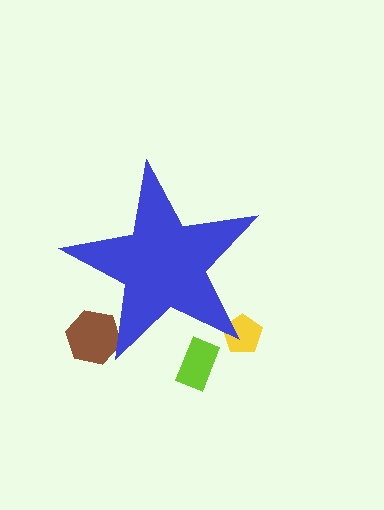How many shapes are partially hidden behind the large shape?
3 shapes are partially hidden.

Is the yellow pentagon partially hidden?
Yes, the yellow pentagon is partially hidden behind the blue star.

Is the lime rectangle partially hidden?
Yes, the lime rectangle is partially hidden behind the blue star.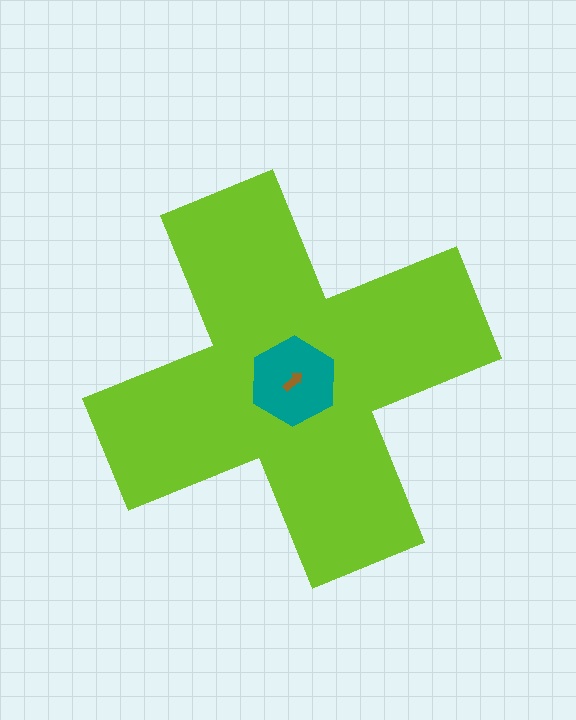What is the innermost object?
The brown arrow.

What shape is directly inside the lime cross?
The teal hexagon.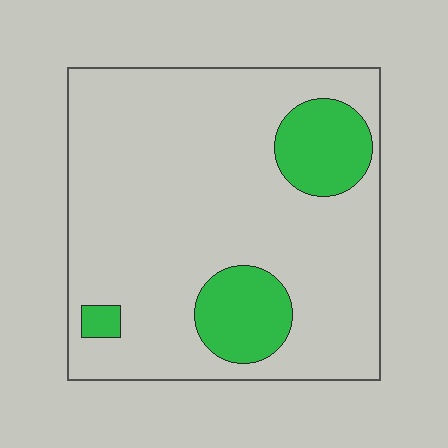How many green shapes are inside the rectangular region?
3.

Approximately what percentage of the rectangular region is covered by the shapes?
Approximately 15%.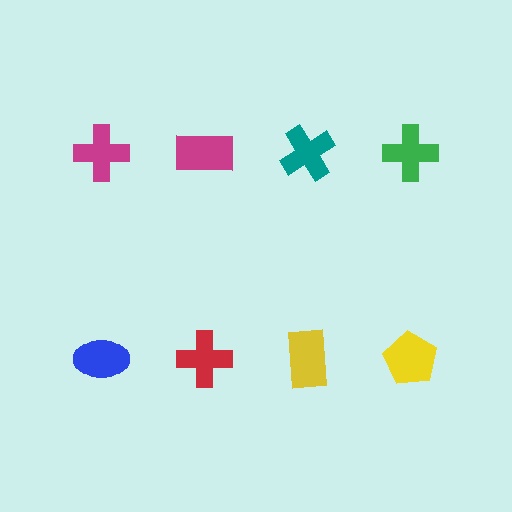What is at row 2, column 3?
A yellow rectangle.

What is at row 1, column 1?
A magenta cross.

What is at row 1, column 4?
A green cross.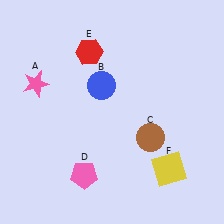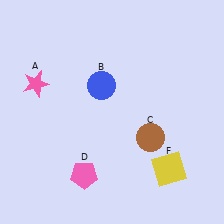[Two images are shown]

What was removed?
The red hexagon (E) was removed in Image 2.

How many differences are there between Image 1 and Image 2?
There is 1 difference between the two images.